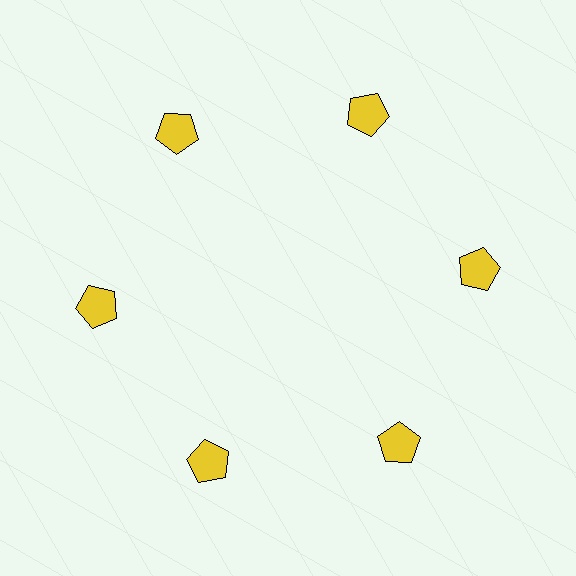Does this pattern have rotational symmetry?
Yes, this pattern has 6-fold rotational symmetry. It looks the same after rotating 60 degrees around the center.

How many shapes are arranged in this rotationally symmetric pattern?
There are 6 shapes, arranged in 6 groups of 1.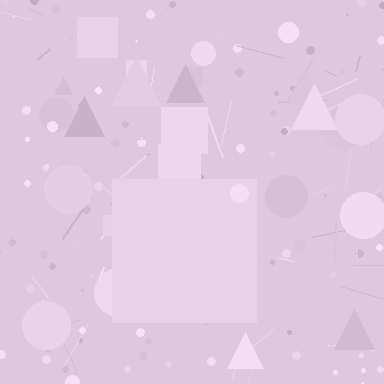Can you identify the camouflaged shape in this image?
The camouflaged shape is a square.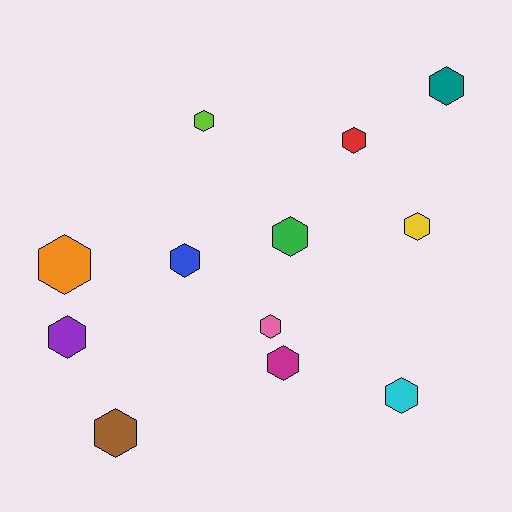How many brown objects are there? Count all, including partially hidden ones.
There is 1 brown object.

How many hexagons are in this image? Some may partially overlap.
There are 12 hexagons.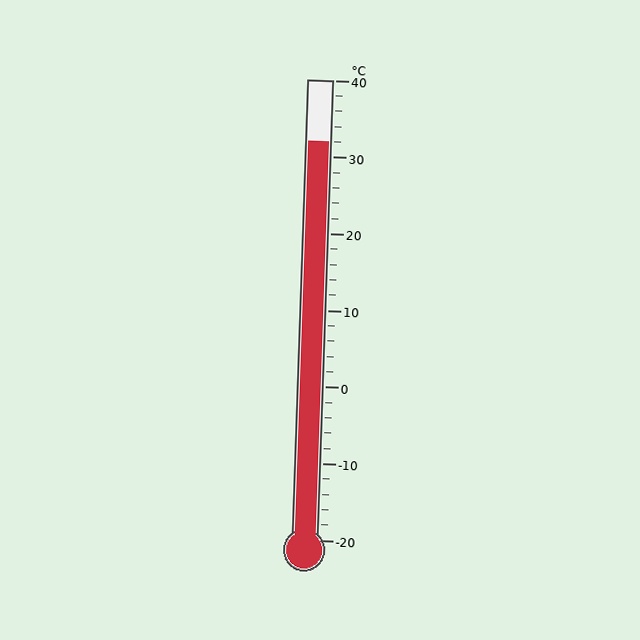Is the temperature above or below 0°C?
The temperature is above 0°C.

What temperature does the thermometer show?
The thermometer shows approximately 32°C.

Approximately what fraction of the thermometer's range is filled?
The thermometer is filled to approximately 85% of its range.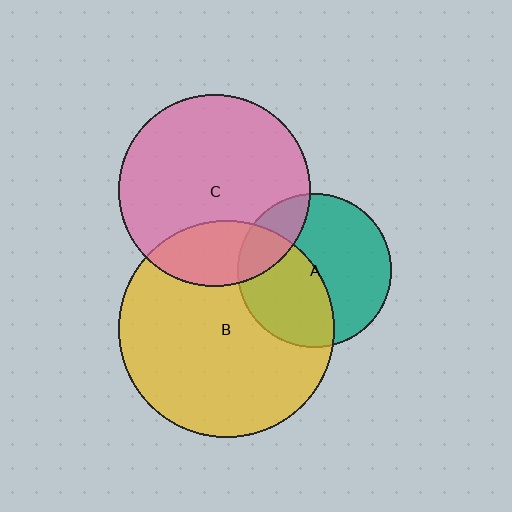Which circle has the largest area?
Circle B (yellow).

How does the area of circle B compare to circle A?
Approximately 2.0 times.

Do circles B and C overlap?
Yes.